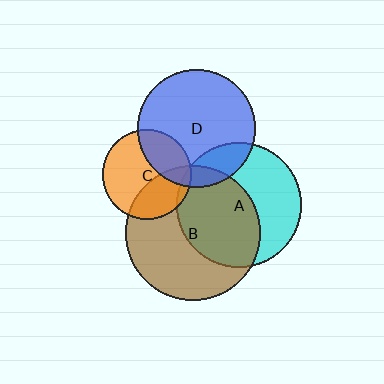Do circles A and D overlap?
Yes.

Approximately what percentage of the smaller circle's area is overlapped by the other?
Approximately 20%.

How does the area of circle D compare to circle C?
Approximately 1.7 times.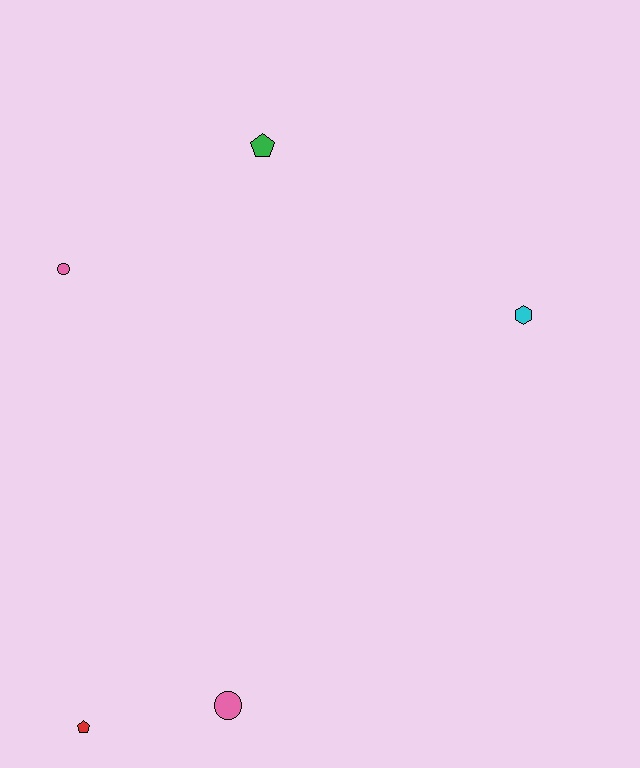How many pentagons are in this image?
There are 2 pentagons.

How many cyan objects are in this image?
There is 1 cyan object.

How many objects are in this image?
There are 5 objects.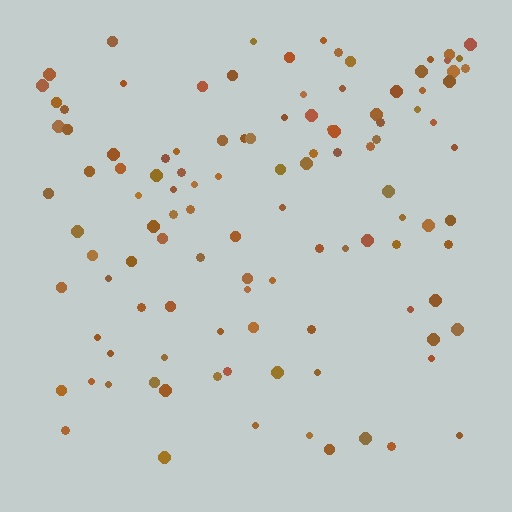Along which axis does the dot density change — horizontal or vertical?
Vertical.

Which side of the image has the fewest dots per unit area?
The bottom.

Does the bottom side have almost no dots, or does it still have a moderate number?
Still a moderate number, just noticeably fewer than the top.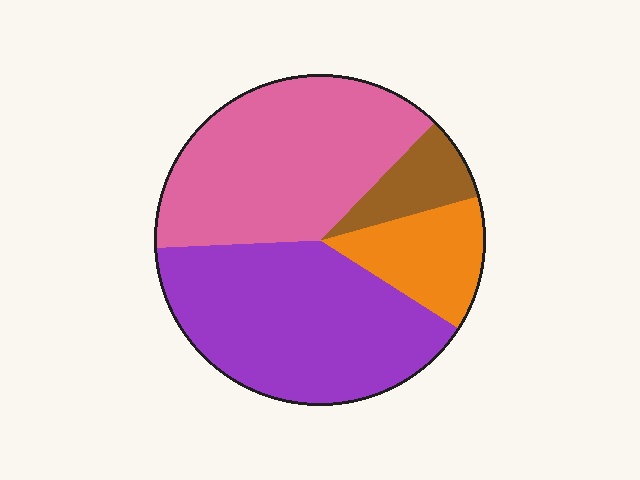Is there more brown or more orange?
Orange.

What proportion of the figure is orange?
Orange covers around 15% of the figure.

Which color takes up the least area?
Brown, at roughly 10%.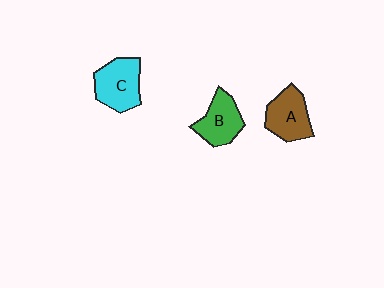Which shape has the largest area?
Shape C (cyan).